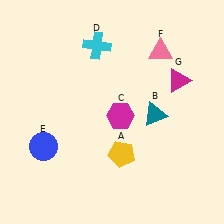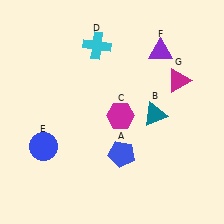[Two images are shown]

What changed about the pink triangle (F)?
In Image 1, F is pink. In Image 2, it changed to purple.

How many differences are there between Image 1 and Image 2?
There are 2 differences between the two images.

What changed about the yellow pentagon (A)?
In Image 1, A is yellow. In Image 2, it changed to blue.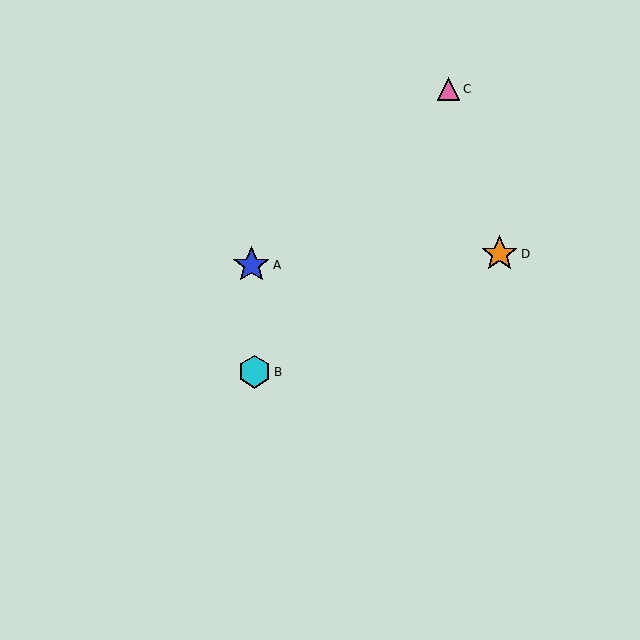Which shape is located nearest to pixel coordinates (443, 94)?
The pink triangle (labeled C) at (449, 89) is nearest to that location.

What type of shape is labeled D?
Shape D is an orange star.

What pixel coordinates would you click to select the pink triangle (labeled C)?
Click at (449, 89) to select the pink triangle C.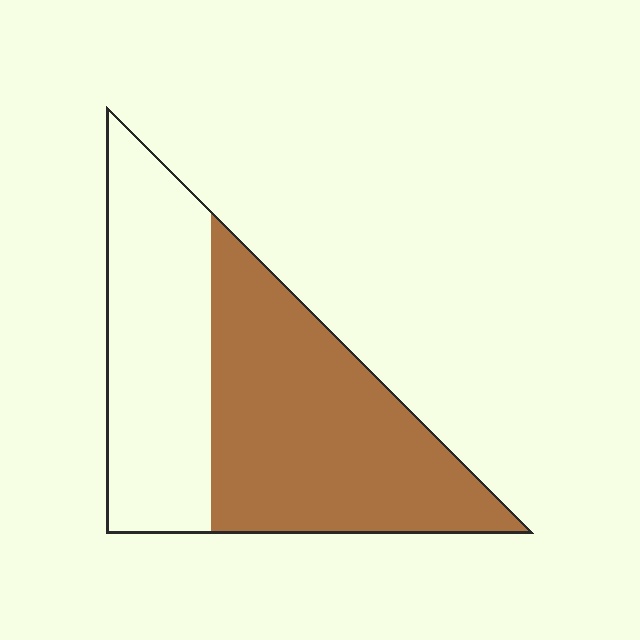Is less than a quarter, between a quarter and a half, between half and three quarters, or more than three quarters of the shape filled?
Between half and three quarters.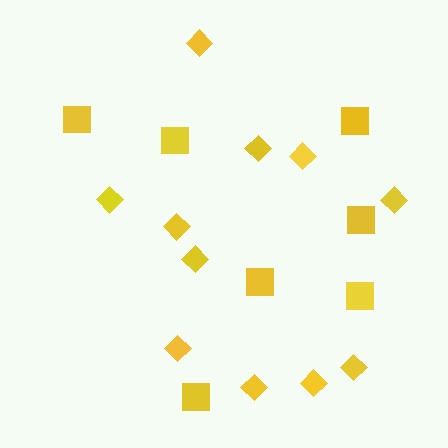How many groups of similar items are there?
There are 2 groups: one group of squares (7) and one group of diamonds (11).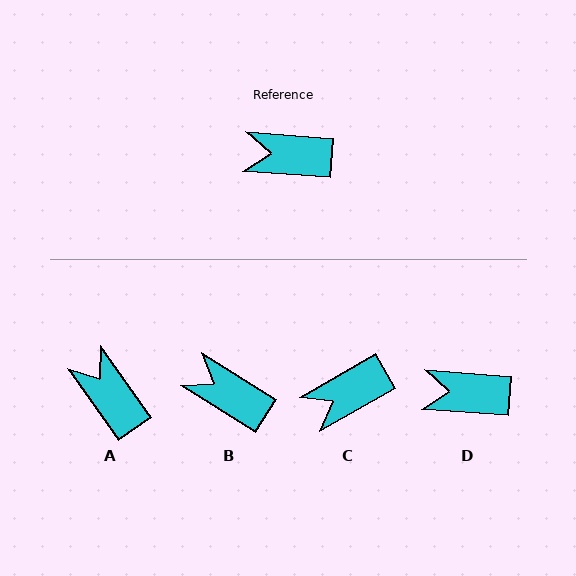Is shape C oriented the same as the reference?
No, it is off by about 34 degrees.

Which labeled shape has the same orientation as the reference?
D.